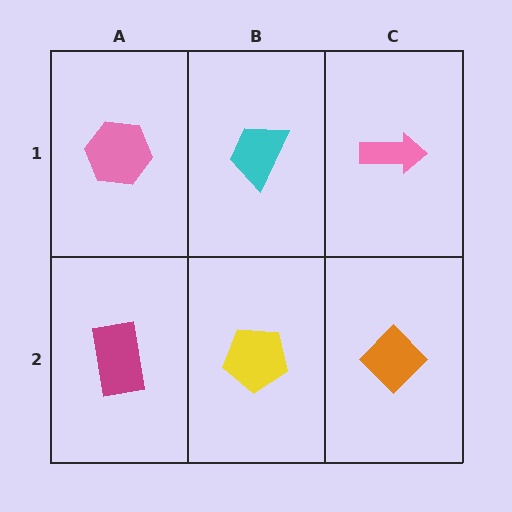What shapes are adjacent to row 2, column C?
A pink arrow (row 1, column C), a yellow pentagon (row 2, column B).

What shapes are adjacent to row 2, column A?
A pink hexagon (row 1, column A), a yellow pentagon (row 2, column B).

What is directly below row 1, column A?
A magenta rectangle.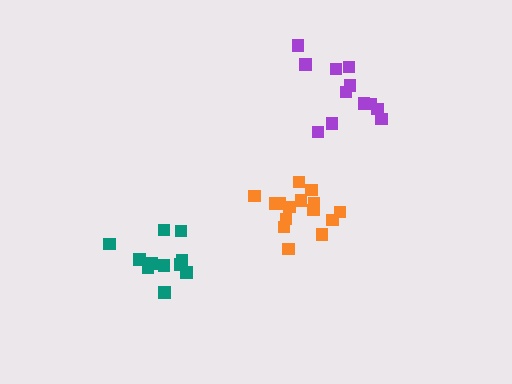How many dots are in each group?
Group 1: 11 dots, Group 2: 15 dots, Group 3: 12 dots (38 total).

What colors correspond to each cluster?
The clusters are colored: teal, orange, purple.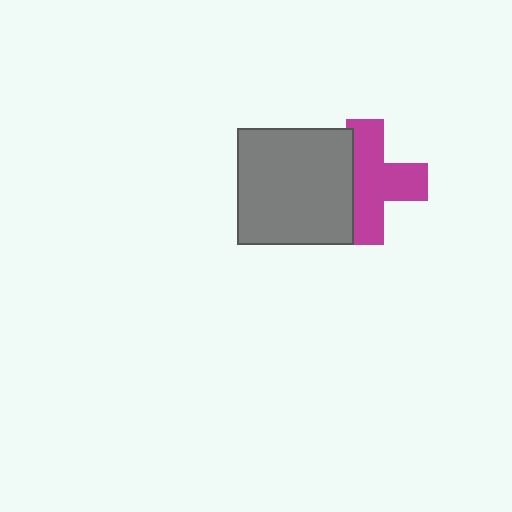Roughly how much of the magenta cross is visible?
Most of it is visible (roughly 68%).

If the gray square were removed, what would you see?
You would see the complete magenta cross.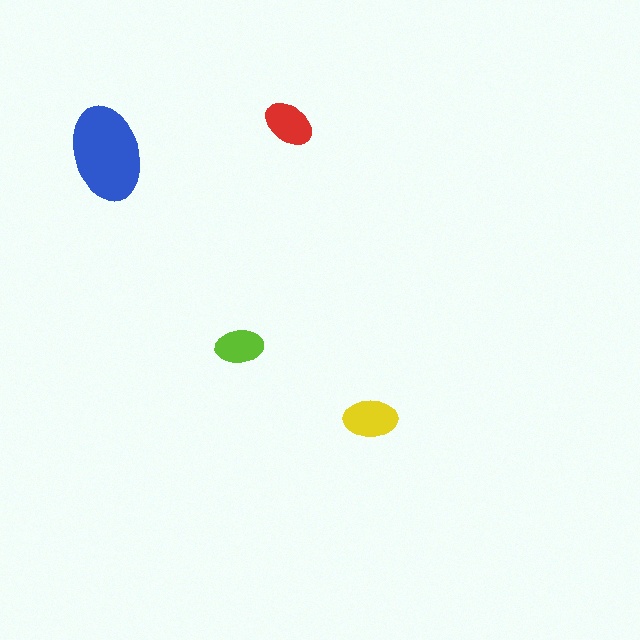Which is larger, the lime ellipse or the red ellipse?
The red one.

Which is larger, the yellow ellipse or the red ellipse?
The yellow one.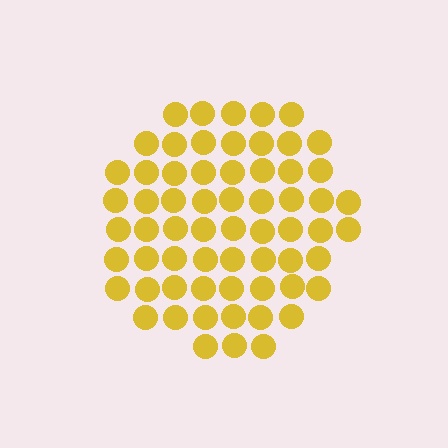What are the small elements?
The small elements are circles.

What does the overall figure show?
The overall figure shows a circle.